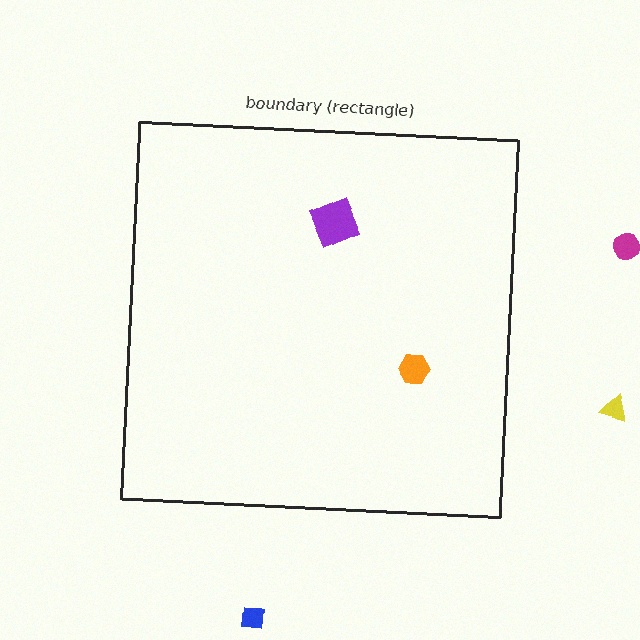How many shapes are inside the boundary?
2 inside, 3 outside.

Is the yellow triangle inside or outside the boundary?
Outside.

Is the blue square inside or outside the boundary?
Outside.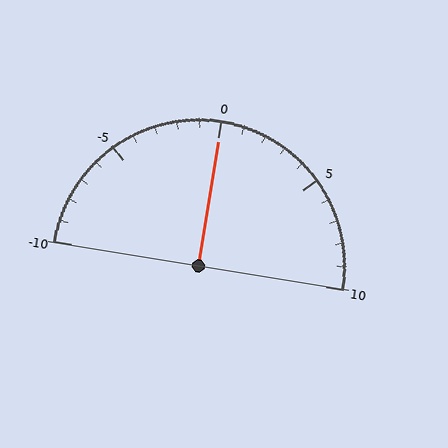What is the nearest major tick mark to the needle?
The nearest major tick mark is 0.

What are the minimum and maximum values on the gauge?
The gauge ranges from -10 to 10.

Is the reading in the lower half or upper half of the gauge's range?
The reading is in the upper half of the range (-10 to 10).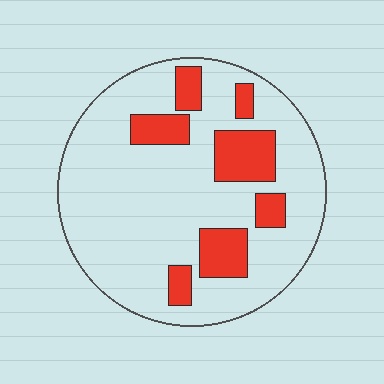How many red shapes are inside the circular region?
7.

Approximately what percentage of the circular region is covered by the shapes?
Approximately 20%.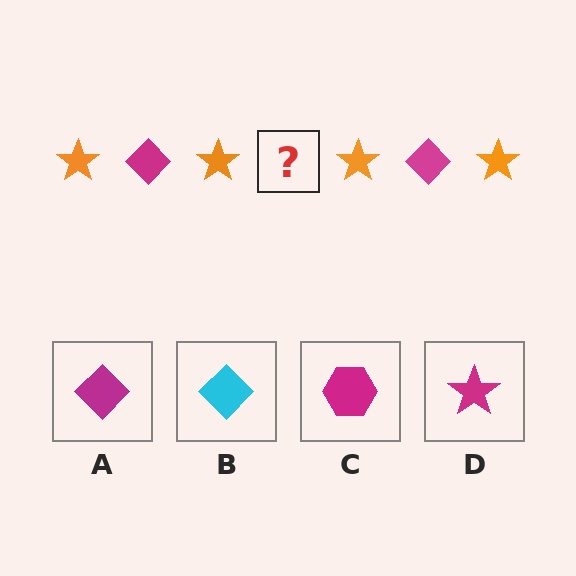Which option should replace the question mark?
Option A.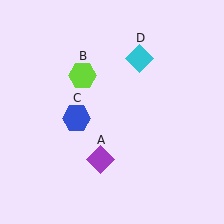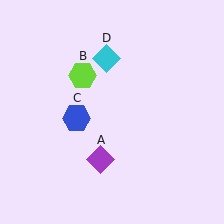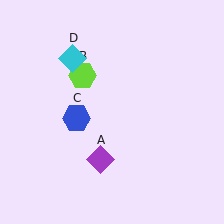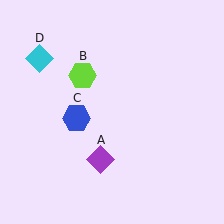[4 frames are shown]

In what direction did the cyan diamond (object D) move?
The cyan diamond (object D) moved left.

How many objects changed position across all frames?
1 object changed position: cyan diamond (object D).